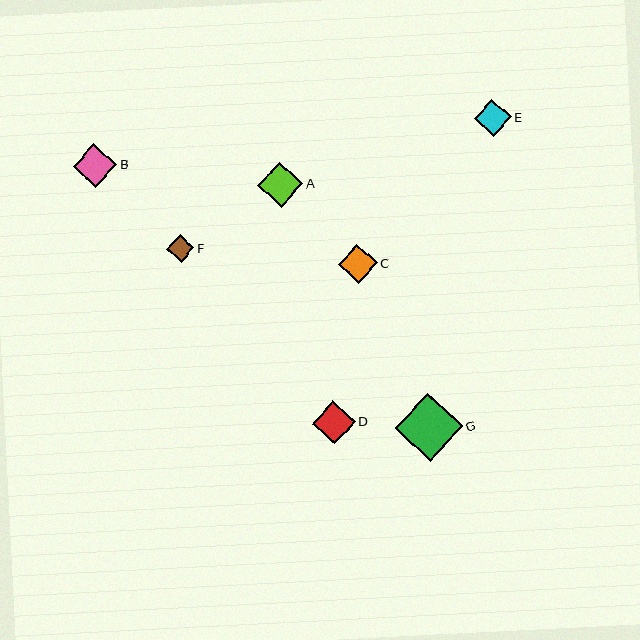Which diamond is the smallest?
Diamond F is the smallest with a size of approximately 28 pixels.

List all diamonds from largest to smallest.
From largest to smallest: G, A, B, D, C, E, F.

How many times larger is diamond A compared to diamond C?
Diamond A is approximately 1.2 times the size of diamond C.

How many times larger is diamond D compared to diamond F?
Diamond D is approximately 1.6 times the size of diamond F.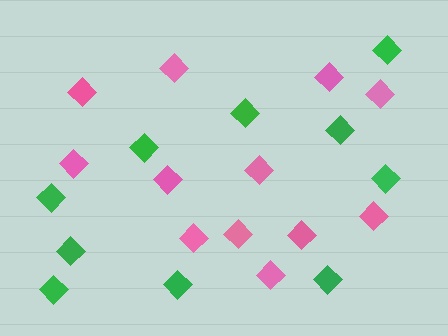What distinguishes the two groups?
There are 2 groups: one group of pink diamonds (12) and one group of green diamonds (10).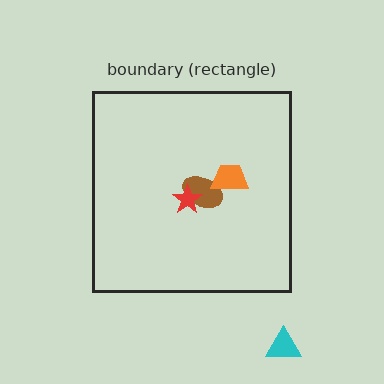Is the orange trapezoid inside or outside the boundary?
Inside.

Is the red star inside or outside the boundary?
Inside.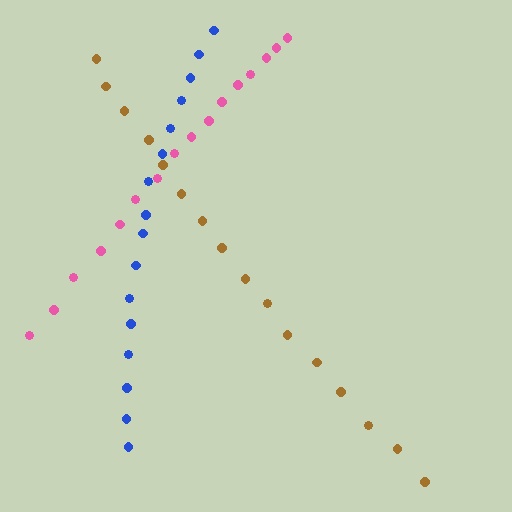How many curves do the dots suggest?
There are 3 distinct paths.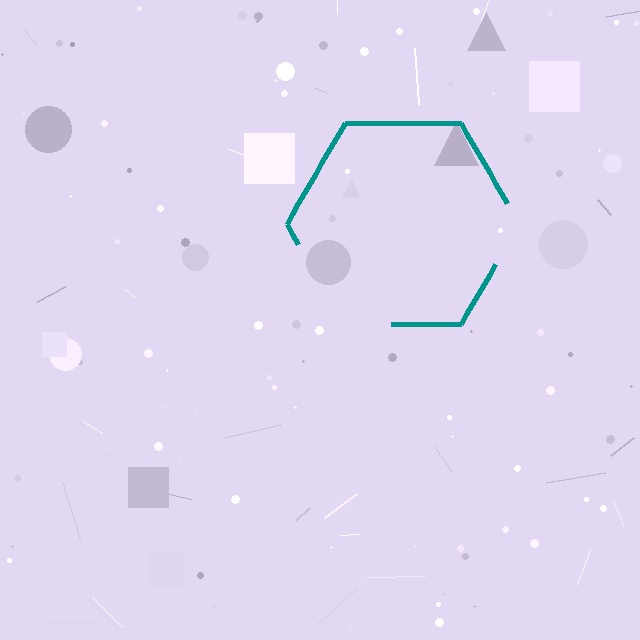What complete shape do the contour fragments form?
The contour fragments form a hexagon.